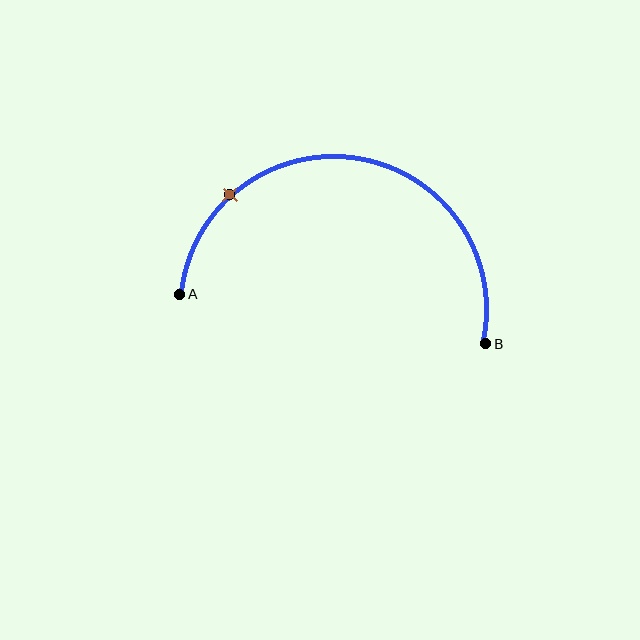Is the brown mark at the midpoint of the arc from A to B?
No. The brown mark lies on the arc but is closer to endpoint A. The arc midpoint would be at the point on the curve equidistant along the arc from both A and B.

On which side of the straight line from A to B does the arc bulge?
The arc bulges above the straight line connecting A and B.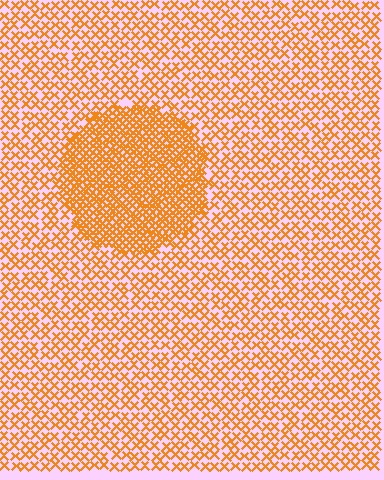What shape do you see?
I see a circle.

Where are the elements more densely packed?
The elements are more densely packed inside the circle boundary.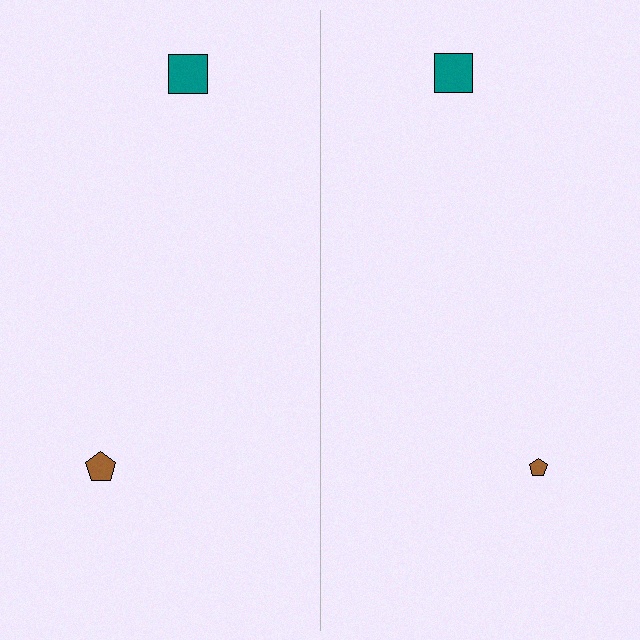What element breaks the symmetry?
The brown pentagon on the right side has a different size than its mirror counterpart.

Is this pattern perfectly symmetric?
No, the pattern is not perfectly symmetric. The brown pentagon on the right side has a different size than its mirror counterpart.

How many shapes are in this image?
There are 4 shapes in this image.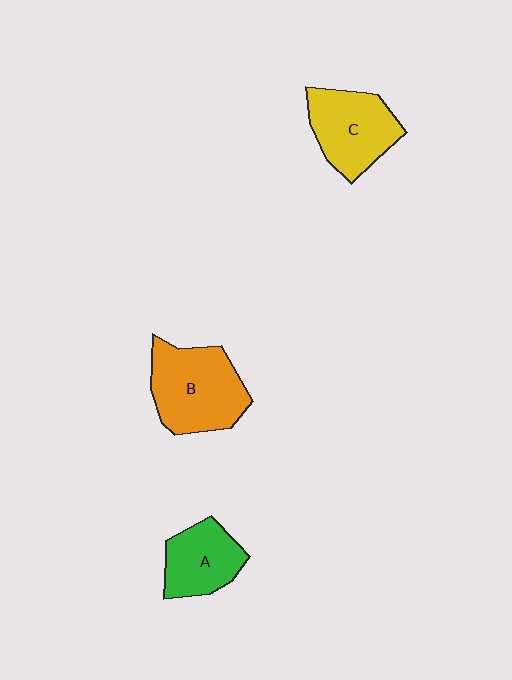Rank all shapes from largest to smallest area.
From largest to smallest: B (orange), C (yellow), A (green).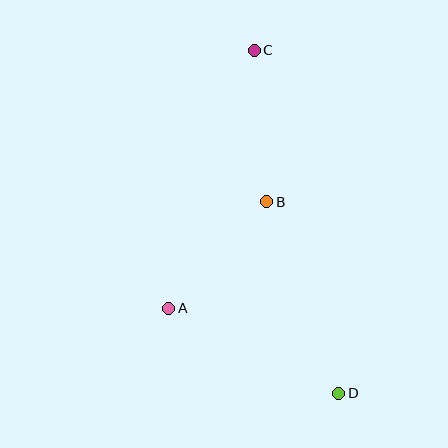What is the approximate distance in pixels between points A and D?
The distance between A and D is approximately 190 pixels.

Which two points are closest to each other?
Points A and B are closest to each other.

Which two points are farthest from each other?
Points C and D are farthest from each other.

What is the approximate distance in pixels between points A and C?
The distance between A and C is approximately 272 pixels.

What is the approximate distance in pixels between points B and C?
The distance between B and C is approximately 152 pixels.